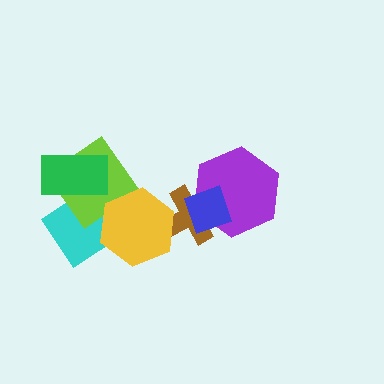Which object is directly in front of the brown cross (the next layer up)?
The purple hexagon is directly in front of the brown cross.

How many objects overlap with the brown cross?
3 objects overlap with the brown cross.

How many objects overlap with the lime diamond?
3 objects overlap with the lime diamond.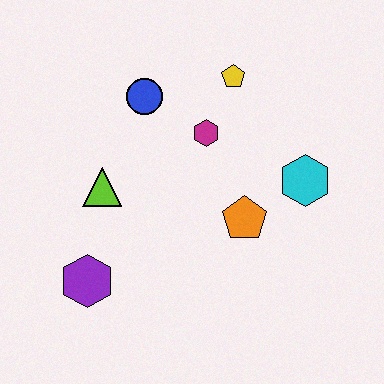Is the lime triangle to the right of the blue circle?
No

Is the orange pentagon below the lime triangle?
Yes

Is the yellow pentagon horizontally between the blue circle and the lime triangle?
No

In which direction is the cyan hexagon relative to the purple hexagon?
The cyan hexagon is to the right of the purple hexagon.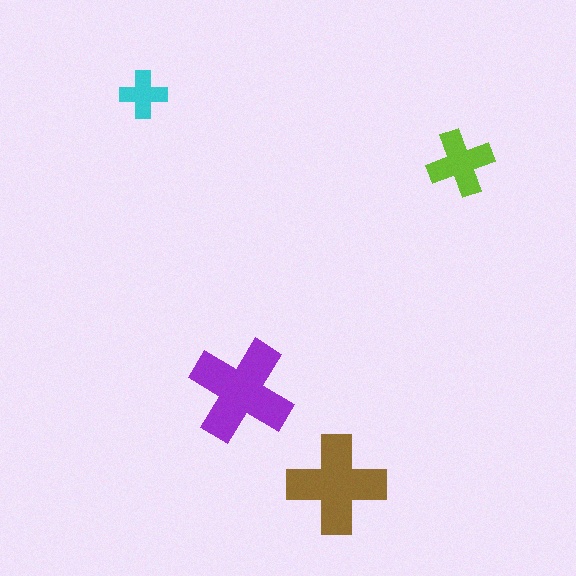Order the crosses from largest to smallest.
the purple one, the brown one, the lime one, the cyan one.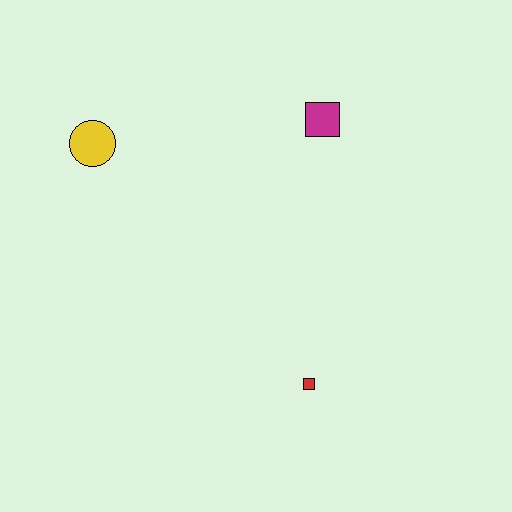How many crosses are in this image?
There are no crosses.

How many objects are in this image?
There are 3 objects.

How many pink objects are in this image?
There are no pink objects.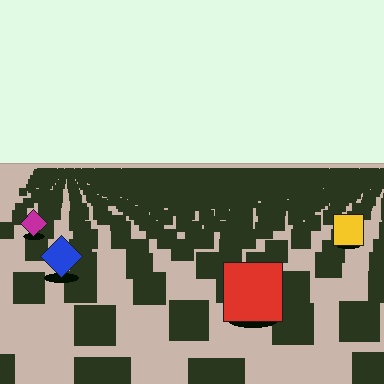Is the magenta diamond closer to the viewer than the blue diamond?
No. The blue diamond is closer — you can tell from the texture gradient: the ground texture is coarser near it.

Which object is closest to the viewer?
The red square is closest. The texture marks near it are larger and more spread out.